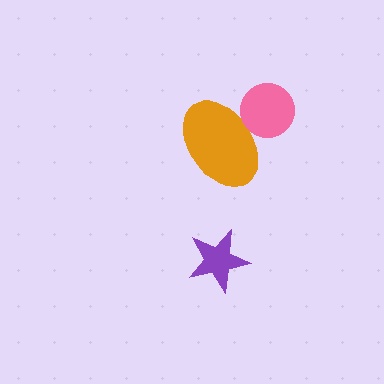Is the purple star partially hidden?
No, no other shape covers it.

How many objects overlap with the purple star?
0 objects overlap with the purple star.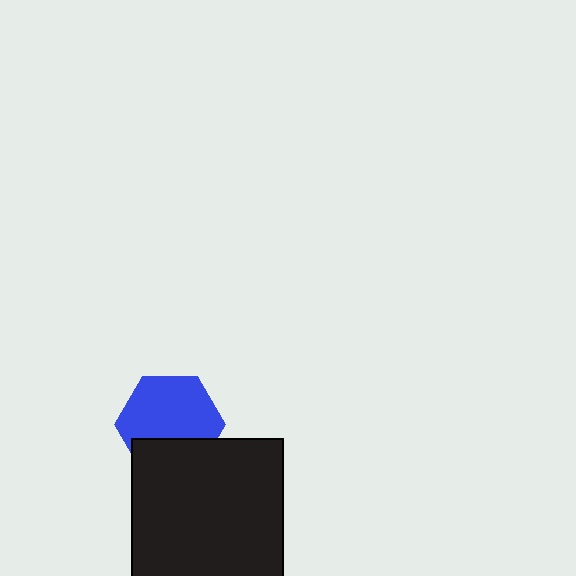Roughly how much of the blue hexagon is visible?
Most of it is visible (roughly 68%).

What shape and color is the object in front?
The object in front is a black square.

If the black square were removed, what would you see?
You would see the complete blue hexagon.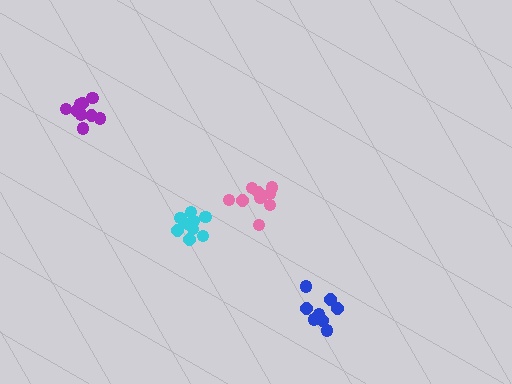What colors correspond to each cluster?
The clusters are colored: purple, blue, pink, cyan.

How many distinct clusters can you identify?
There are 4 distinct clusters.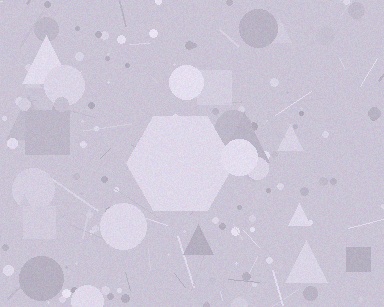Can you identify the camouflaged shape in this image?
The camouflaged shape is a hexagon.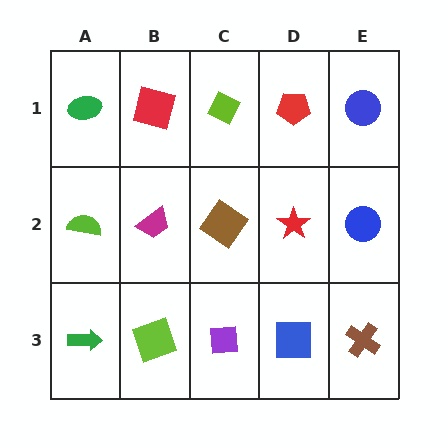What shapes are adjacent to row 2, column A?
A green ellipse (row 1, column A), a green arrow (row 3, column A), a magenta trapezoid (row 2, column B).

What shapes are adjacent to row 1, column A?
A lime semicircle (row 2, column A), a red square (row 1, column B).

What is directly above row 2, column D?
A red pentagon.